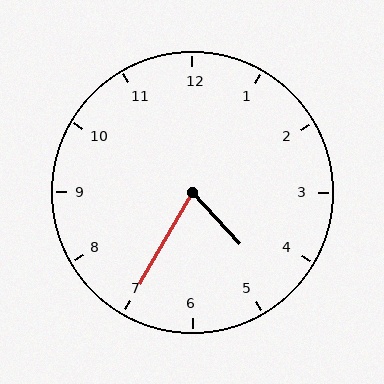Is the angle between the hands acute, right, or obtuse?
It is acute.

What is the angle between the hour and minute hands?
Approximately 72 degrees.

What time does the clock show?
4:35.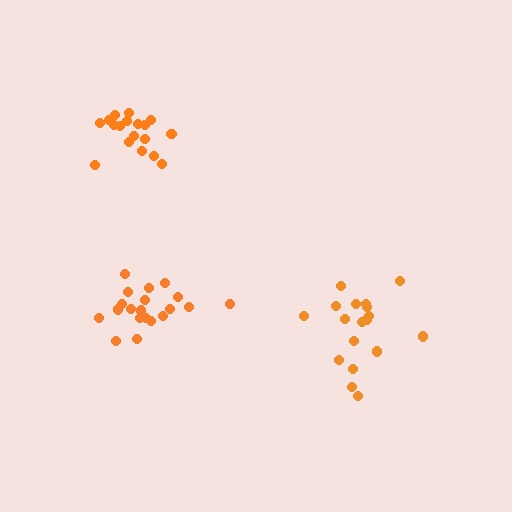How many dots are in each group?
Group 1: 18 dots, Group 2: 18 dots, Group 3: 20 dots (56 total).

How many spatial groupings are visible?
There are 3 spatial groupings.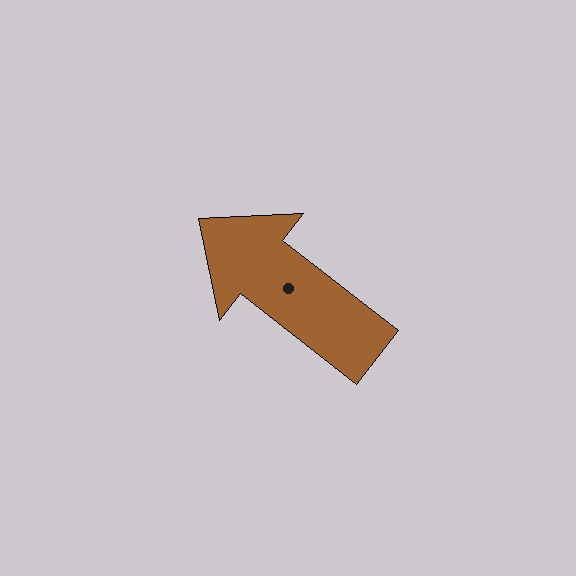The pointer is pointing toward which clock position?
Roughly 10 o'clock.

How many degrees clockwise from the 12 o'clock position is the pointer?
Approximately 308 degrees.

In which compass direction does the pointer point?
Northwest.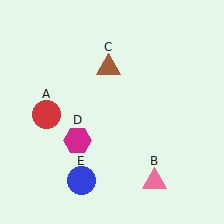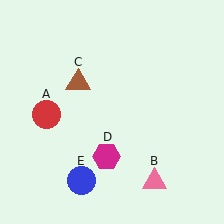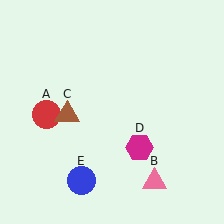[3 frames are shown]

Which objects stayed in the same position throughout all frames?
Red circle (object A) and pink triangle (object B) and blue circle (object E) remained stationary.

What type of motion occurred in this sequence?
The brown triangle (object C), magenta hexagon (object D) rotated counterclockwise around the center of the scene.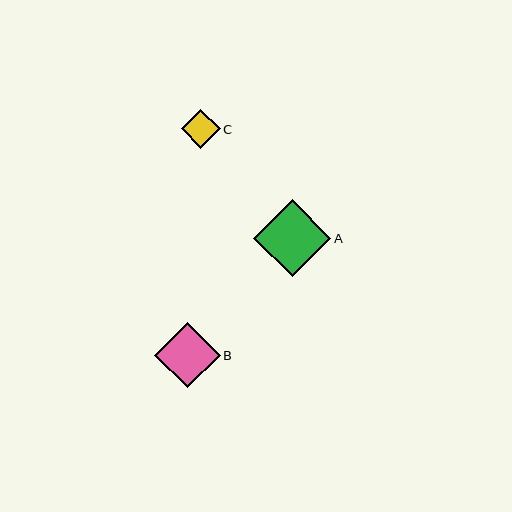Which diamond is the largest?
Diamond A is the largest with a size of approximately 77 pixels.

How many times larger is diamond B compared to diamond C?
Diamond B is approximately 1.7 times the size of diamond C.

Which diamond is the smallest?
Diamond C is the smallest with a size of approximately 39 pixels.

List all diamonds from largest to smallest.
From largest to smallest: A, B, C.